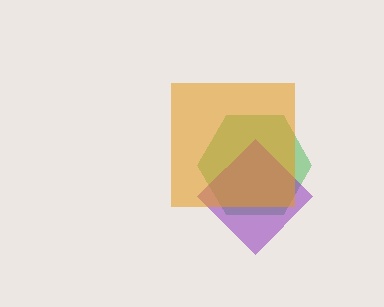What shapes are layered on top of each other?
The layered shapes are: a green hexagon, a purple diamond, an orange square.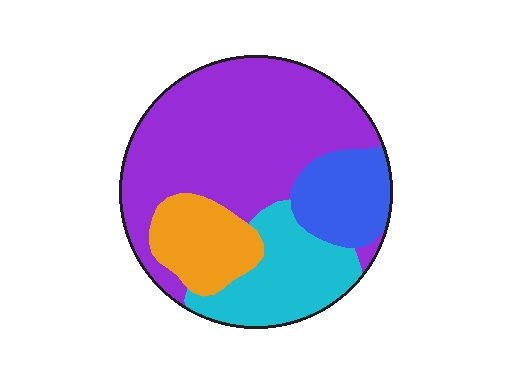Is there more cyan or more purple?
Purple.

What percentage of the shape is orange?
Orange covers roughly 15% of the shape.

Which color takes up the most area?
Purple, at roughly 55%.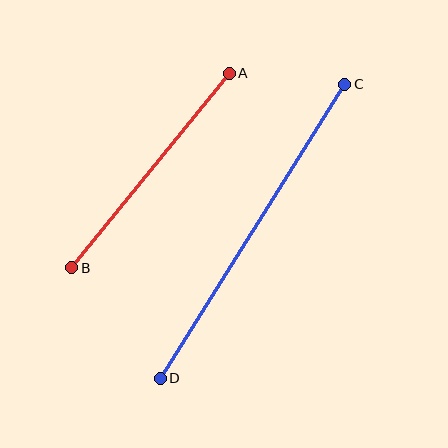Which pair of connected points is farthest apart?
Points C and D are farthest apart.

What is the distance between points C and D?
The distance is approximately 347 pixels.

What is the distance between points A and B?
The distance is approximately 250 pixels.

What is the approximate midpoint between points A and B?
The midpoint is at approximately (151, 170) pixels.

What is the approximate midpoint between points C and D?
The midpoint is at approximately (253, 231) pixels.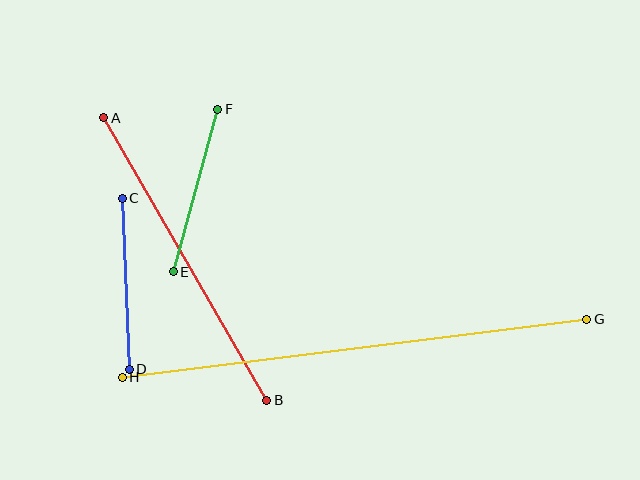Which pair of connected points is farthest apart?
Points G and H are farthest apart.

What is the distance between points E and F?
The distance is approximately 169 pixels.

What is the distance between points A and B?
The distance is approximately 326 pixels.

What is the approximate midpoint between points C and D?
The midpoint is at approximately (126, 284) pixels.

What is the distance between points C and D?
The distance is approximately 171 pixels.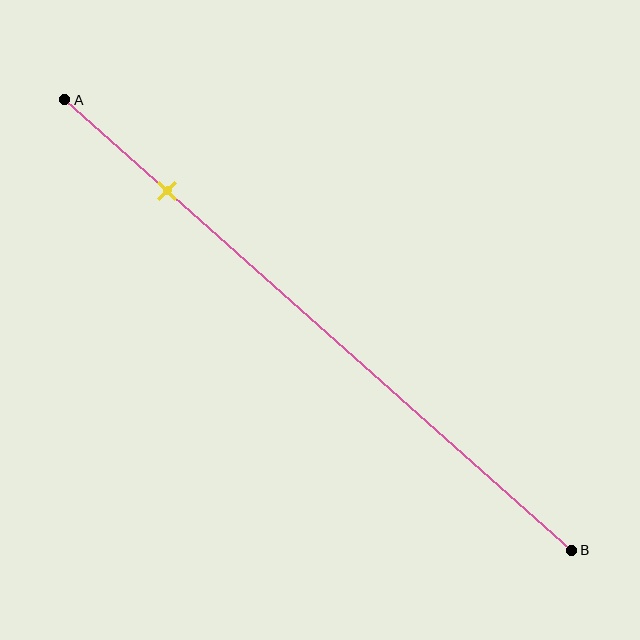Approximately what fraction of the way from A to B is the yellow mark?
The yellow mark is approximately 20% of the way from A to B.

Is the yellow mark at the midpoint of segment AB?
No, the mark is at about 20% from A, not at the 50% midpoint.